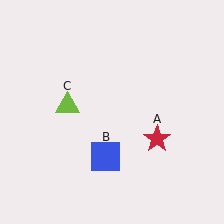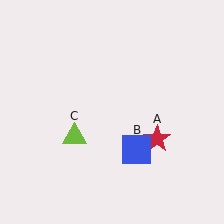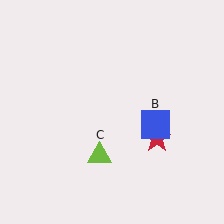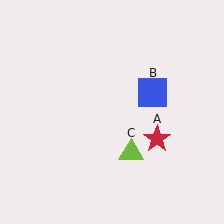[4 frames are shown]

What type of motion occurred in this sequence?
The blue square (object B), lime triangle (object C) rotated counterclockwise around the center of the scene.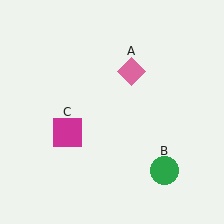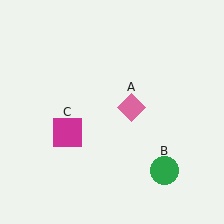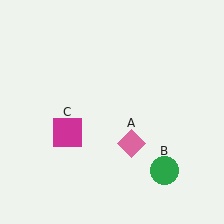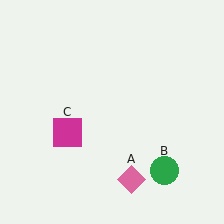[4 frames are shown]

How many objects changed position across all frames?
1 object changed position: pink diamond (object A).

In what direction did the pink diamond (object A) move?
The pink diamond (object A) moved down.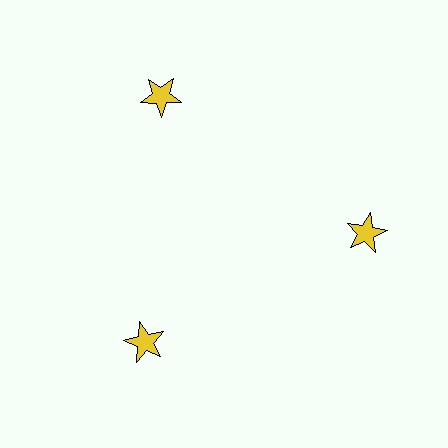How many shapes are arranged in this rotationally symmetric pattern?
There are 3 shapes, arranged in 3 groups of 1.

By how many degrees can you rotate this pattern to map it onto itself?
The pattern maps onto itself every 120 degrees of rotation.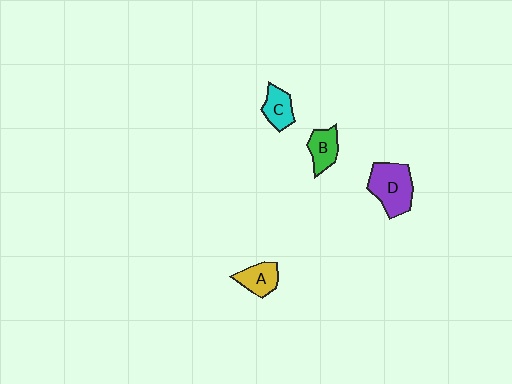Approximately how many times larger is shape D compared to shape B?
Approximately 1.8 times.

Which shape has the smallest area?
Shape C (cyan).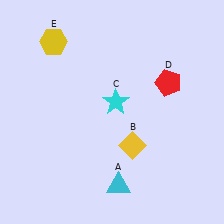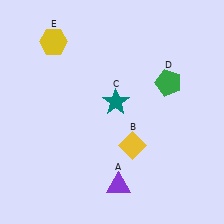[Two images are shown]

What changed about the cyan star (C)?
In Image 1, C is cyan. In Image 2, it changed to teal.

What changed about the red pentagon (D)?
In Image 1, D is red. In Image 2, it changed to green.